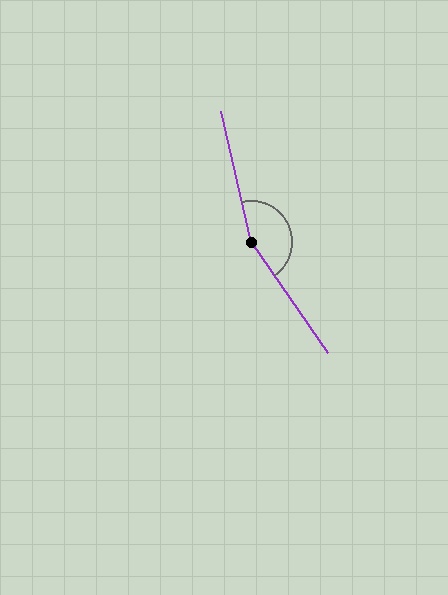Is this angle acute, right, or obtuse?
It is obtuse.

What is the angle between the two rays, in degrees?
Approximately 158 degrees.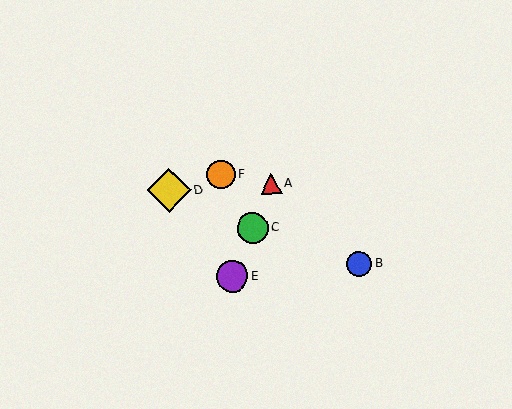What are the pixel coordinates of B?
Object B is at (359, 264).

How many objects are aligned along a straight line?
3 objects (A, C, E) are aligned along a straight line.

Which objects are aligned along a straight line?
Objects A, C, E are aligned along a straight line.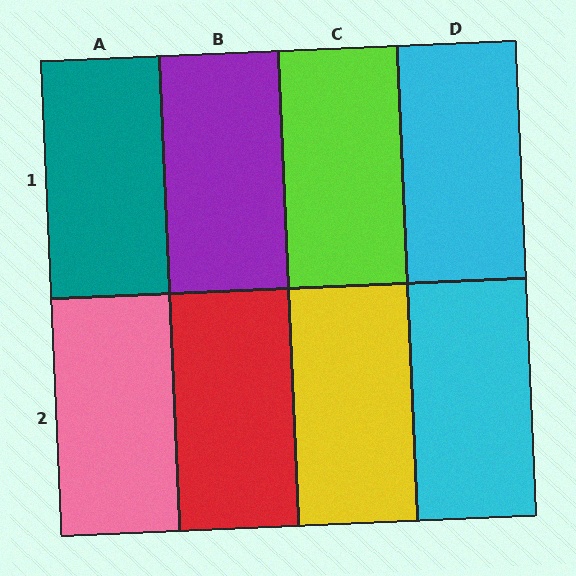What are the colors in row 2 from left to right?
Pink, red, yellow, cyan.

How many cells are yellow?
1 cell is yellow.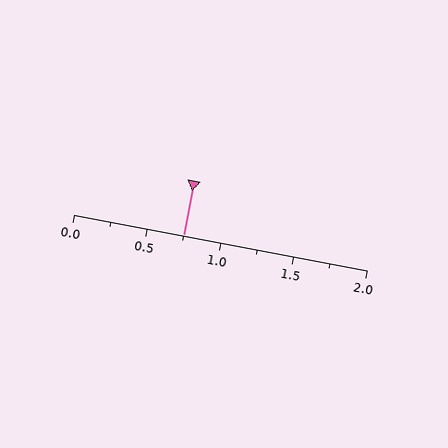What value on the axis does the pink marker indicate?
The marker indicates approximately 0.75.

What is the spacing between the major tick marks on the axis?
The major ticks are spaced 0.5 apart.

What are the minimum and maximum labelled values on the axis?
The axis runs from 0.0 to 2.0.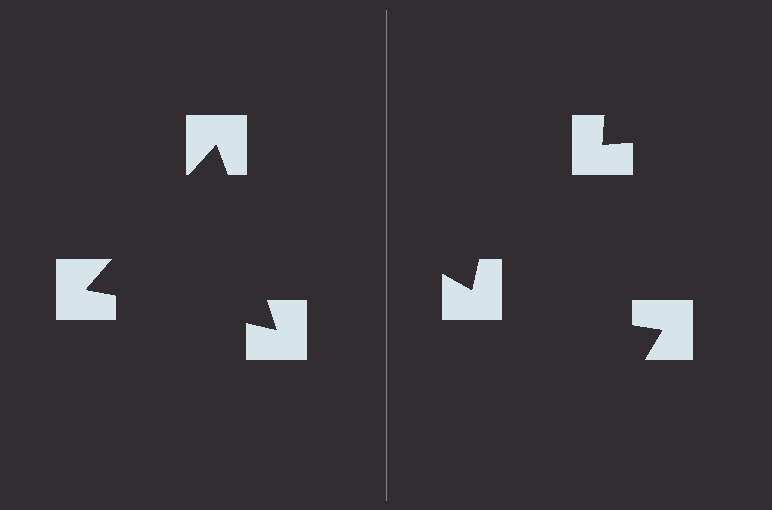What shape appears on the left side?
An illusory triangle.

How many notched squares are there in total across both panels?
6 — 3 on each side.